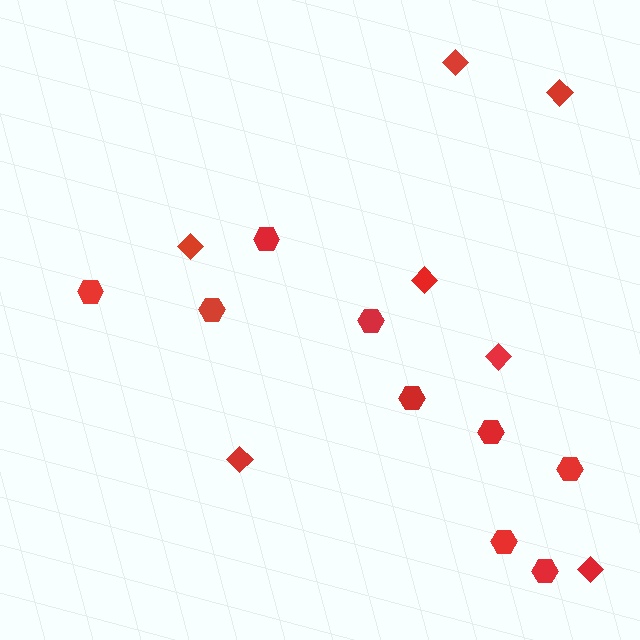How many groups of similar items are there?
There are 2 groups: one group of diamonds (7) and one group of hexagons (9).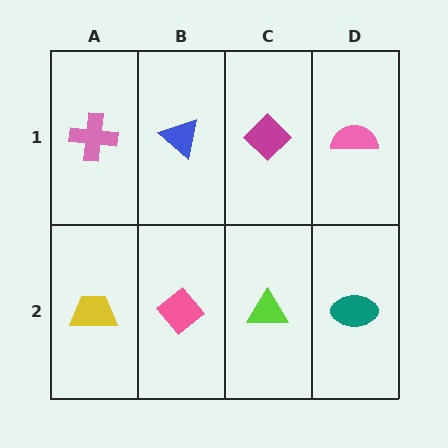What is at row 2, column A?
A yellow trapezoid.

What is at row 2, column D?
A teal ellipse.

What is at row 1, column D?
A pink semicircle.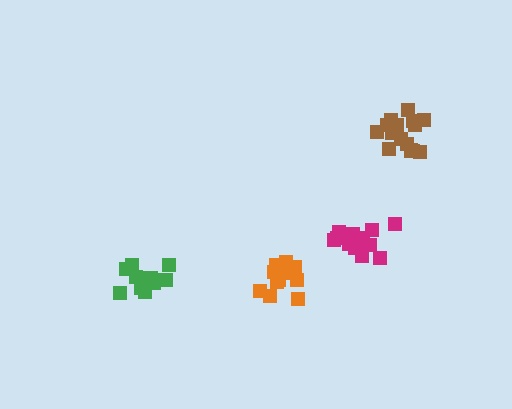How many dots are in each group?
Group 1: 16 dots, Group 2: 14 dots, Group 3: 18 dots, Group 4: 12 dots (60 total).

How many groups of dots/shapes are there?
There are 4 groups.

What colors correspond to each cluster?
The clusters are colored: magenta, green, brown, orange.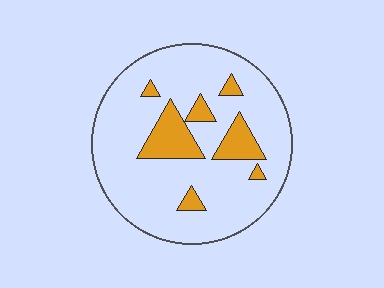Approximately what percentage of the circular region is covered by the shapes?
Approximately 15%.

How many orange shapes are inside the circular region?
7.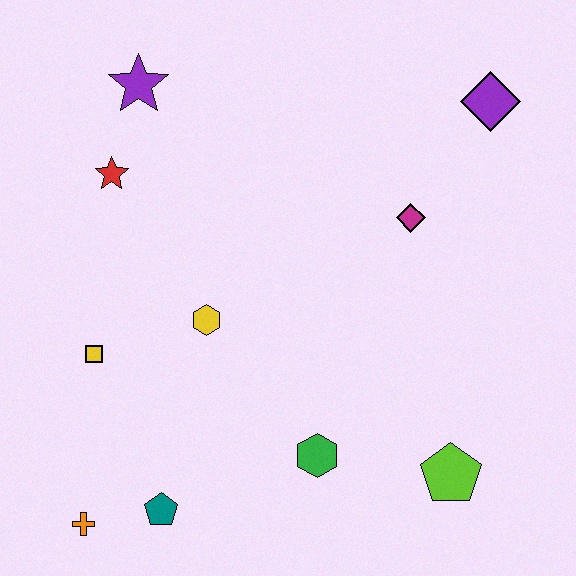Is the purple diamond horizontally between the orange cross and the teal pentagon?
No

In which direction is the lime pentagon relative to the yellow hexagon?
The lime pentagon is to the right of the yellow hexagon.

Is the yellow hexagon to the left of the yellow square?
No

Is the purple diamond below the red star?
No